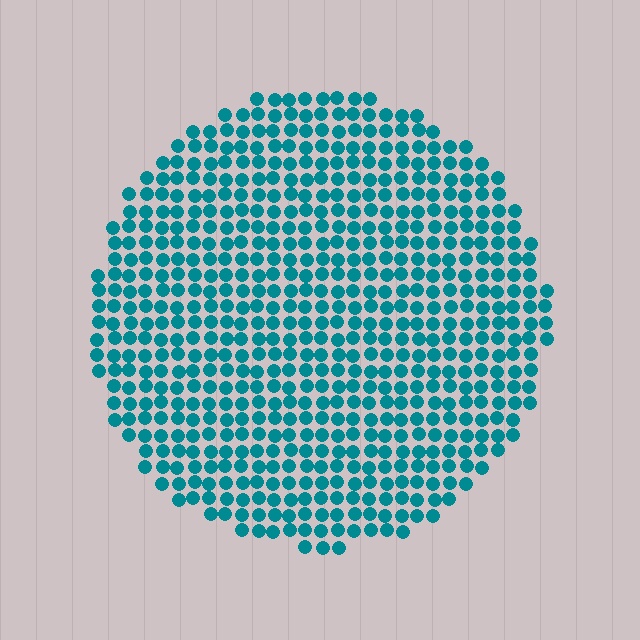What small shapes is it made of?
It is made of small circles.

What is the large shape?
The large shape is a circle.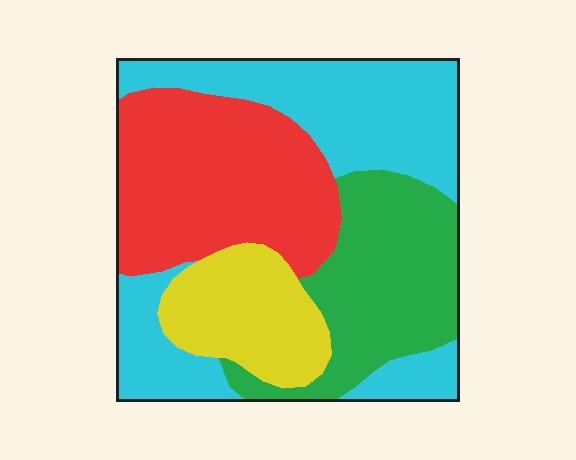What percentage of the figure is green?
Green covers about 25% of the figure.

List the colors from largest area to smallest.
From largest to smallest: cyan, red, green, yellow.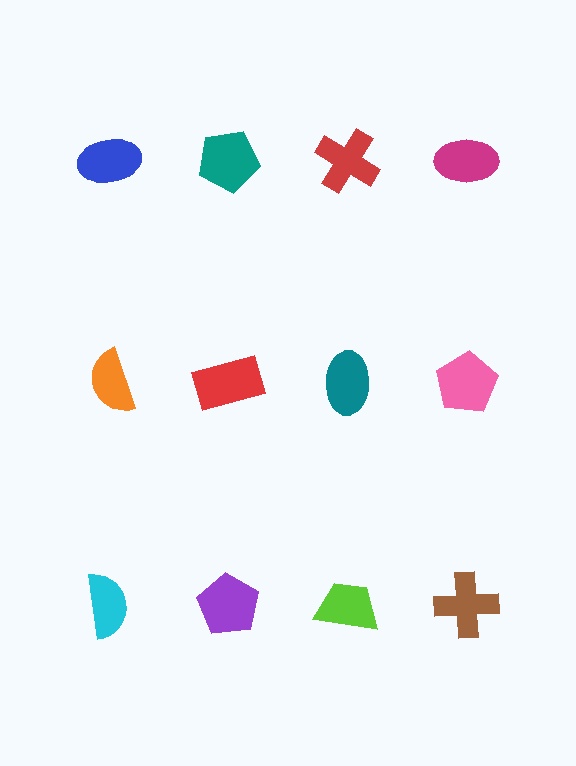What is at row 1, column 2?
A teal pentagon.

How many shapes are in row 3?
4 shapes.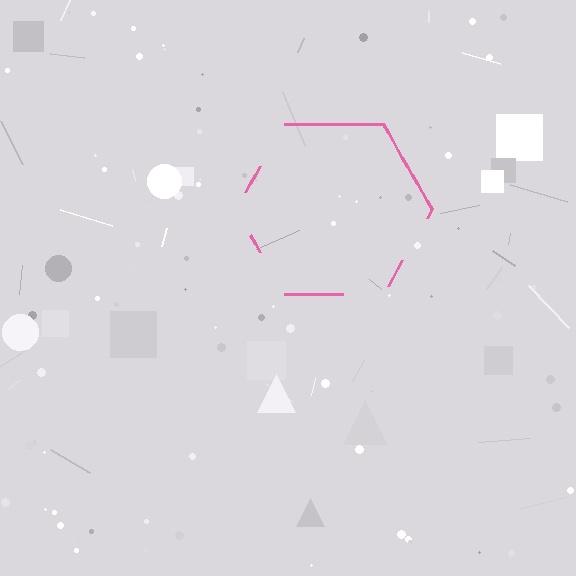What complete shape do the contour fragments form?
The contour fragments form a hexagon.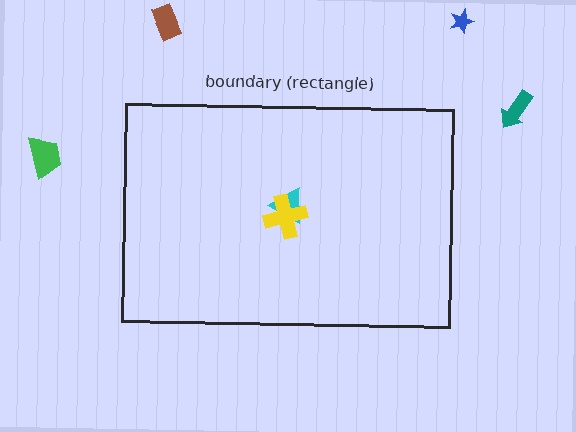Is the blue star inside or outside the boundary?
Outside.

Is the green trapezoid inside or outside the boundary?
Outside.